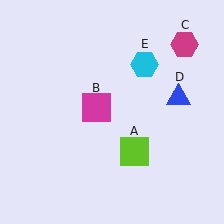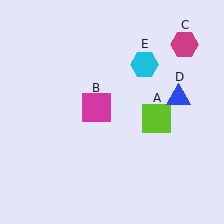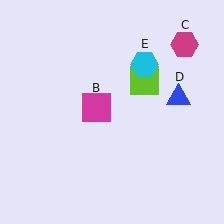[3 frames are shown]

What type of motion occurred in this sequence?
The lime square (object A) rotated counterclockwise around the center of the scene.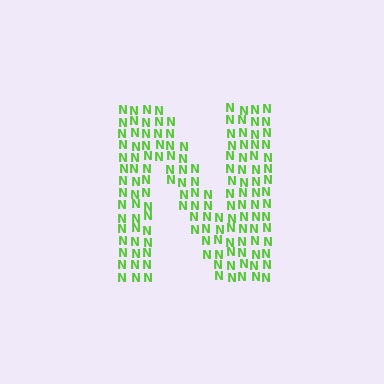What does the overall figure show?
The overall figure shows the letter N.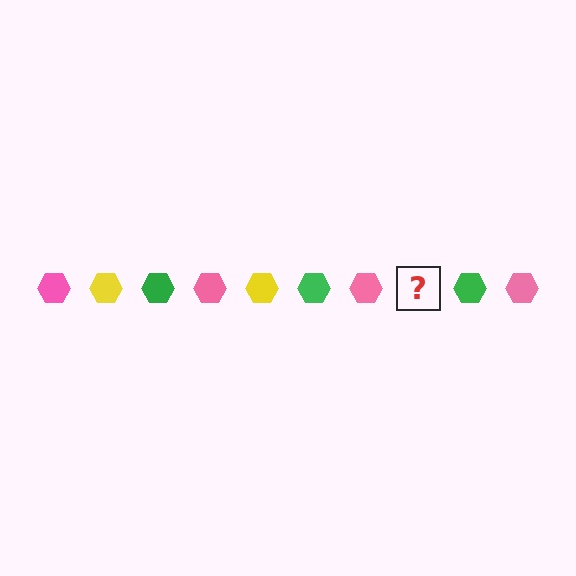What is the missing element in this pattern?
The missing element is a yellow hexagon.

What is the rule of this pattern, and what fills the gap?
The rule is that the pattern cycles through pink, yellow, green hexagons. The gap should be filled with a yellow hexagon.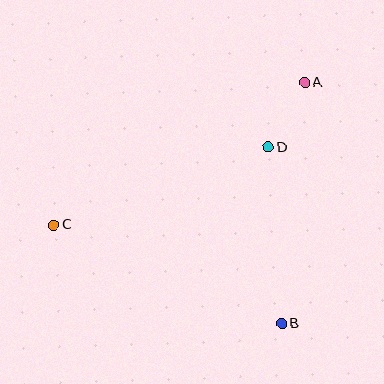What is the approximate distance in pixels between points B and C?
The distance between B and C is approximately 249 pixels.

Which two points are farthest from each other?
Points A and C are farthest from each other.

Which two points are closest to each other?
Points A and D are closest to each other.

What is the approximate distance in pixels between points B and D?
The distance between B and D is approximately 177 pixels.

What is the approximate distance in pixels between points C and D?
The distance between C and D is approximately 228 pixels.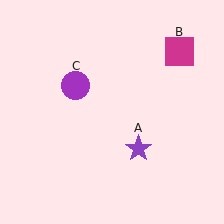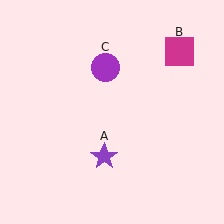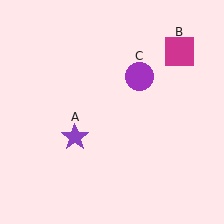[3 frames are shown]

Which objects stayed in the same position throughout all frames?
Magenta square (object B) remained stationary.